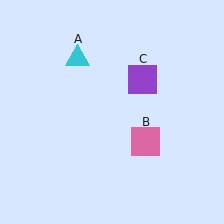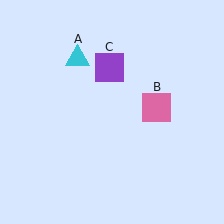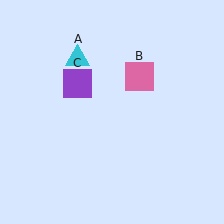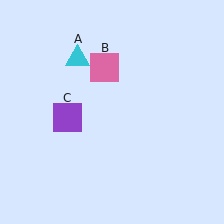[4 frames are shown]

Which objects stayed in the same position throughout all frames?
Cyan triangle (object A) remained stationary.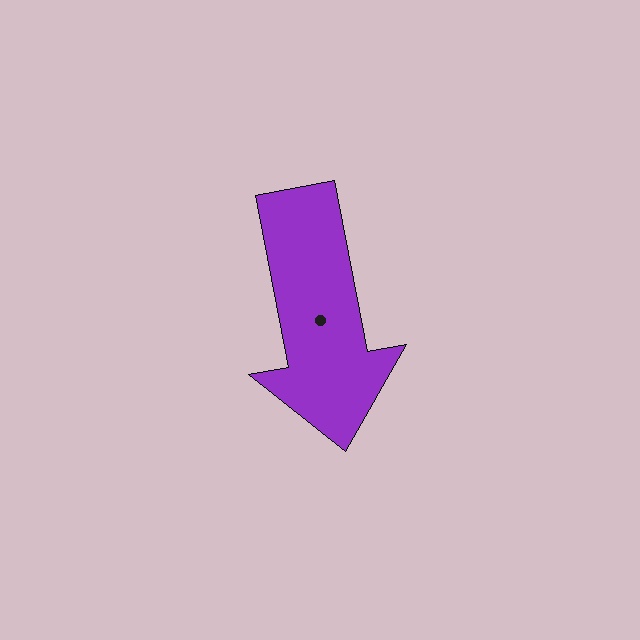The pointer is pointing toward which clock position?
Roughly 6 o'clock.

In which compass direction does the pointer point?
South.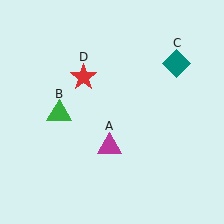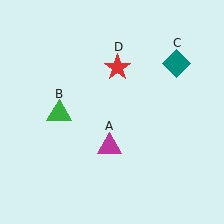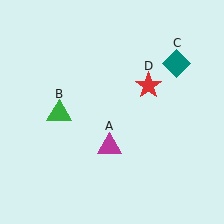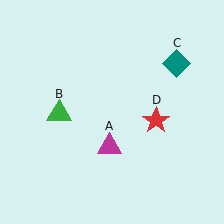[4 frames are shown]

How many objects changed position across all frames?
1 object changed position: red star (object D).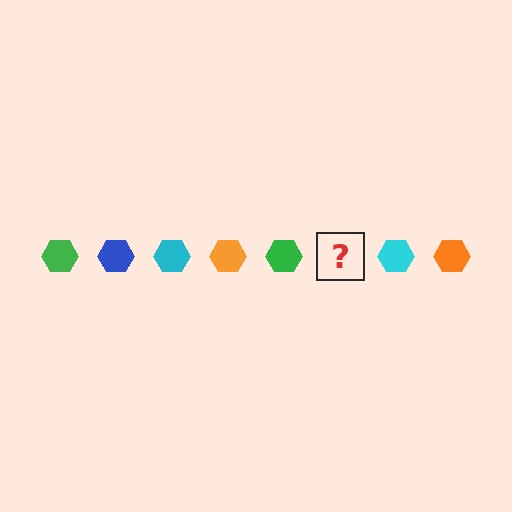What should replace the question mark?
The question mark should be replaced with a blue hexagon.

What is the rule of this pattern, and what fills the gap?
The rule is that the pattern cycles through green, blue, cyan, orange hexagons. The gap should be filled with a blue hexagon.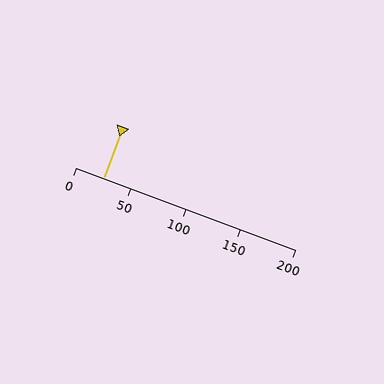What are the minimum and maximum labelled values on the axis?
The axis runs from 0 to 200.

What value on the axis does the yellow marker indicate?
The marker indicates approximately 25.